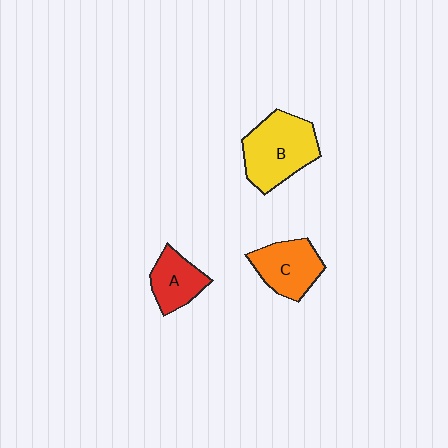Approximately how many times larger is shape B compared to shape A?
Approximately 1.8 times.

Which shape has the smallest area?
Shape A (red).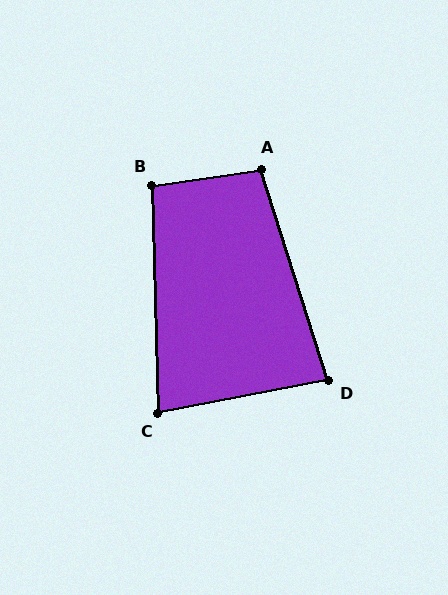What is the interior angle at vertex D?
Approximately 83 degrees (acute).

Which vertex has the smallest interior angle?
C, at approximately 81 degrees.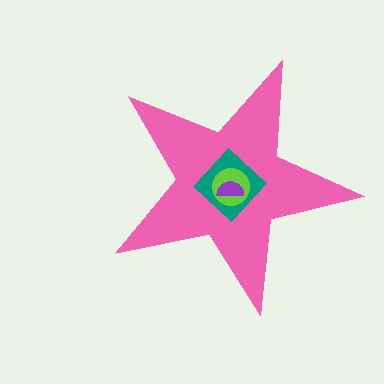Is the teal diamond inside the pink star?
Yes.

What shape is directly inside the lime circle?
The purple semicircle.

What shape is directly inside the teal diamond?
The lime circle.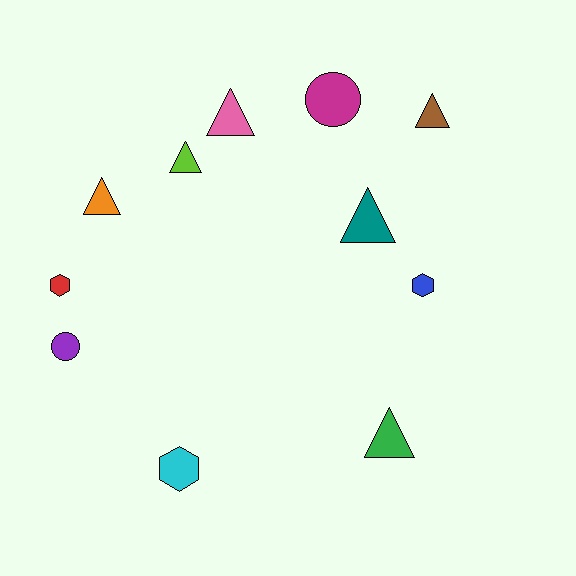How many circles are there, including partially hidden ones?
There are 2 circles.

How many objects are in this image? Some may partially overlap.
There are 11 objects.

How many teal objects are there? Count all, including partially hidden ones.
There is 1 teal object.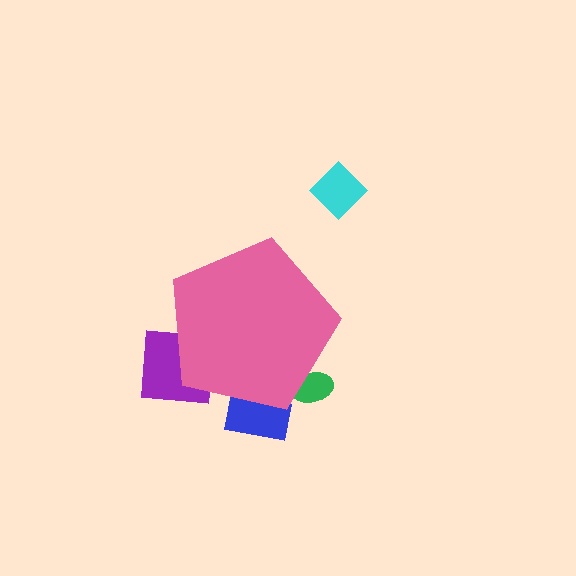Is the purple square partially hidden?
Yes, the purple square is partially hidden behind the pink pentagon.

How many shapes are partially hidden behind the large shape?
3 shapes are partially hidden.